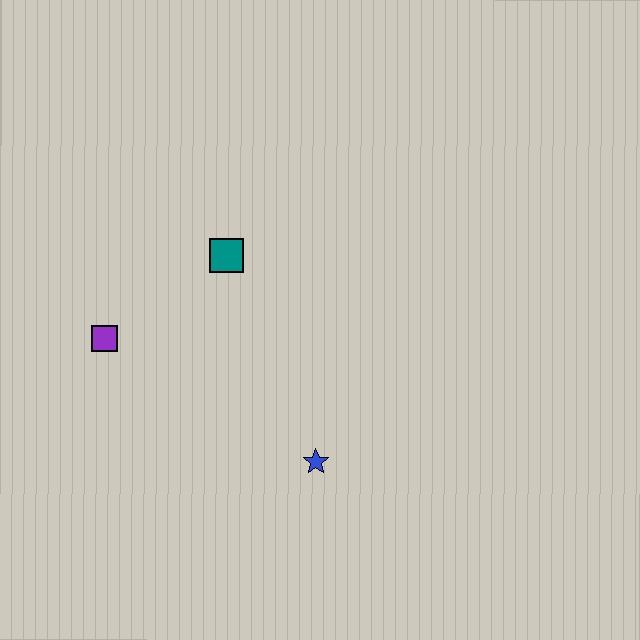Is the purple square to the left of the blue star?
Yes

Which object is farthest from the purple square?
The blue star is farthest from the purple square.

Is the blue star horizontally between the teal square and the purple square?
No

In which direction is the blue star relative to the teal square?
The blue star is below the teal square.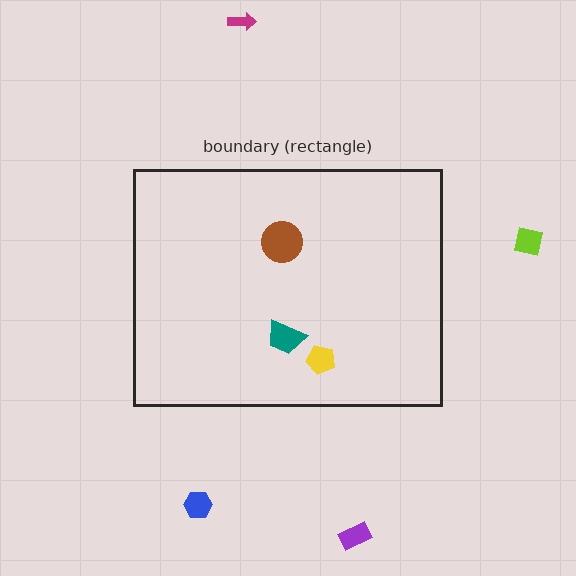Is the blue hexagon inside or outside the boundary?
Outside.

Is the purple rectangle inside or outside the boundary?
Outside.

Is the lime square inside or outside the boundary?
Outside.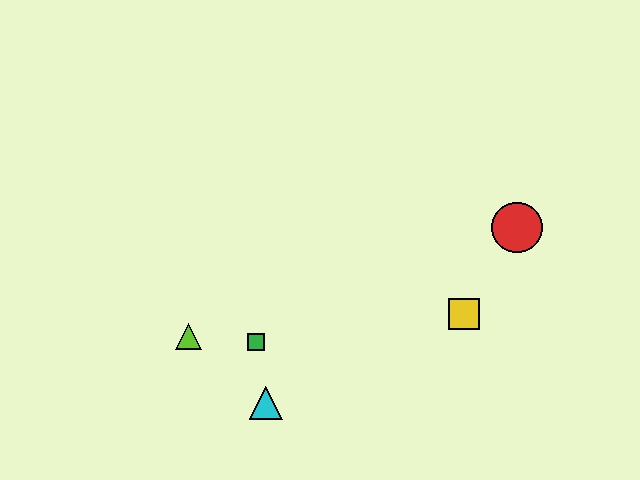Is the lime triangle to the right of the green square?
No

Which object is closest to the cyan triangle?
The green square is closest to the cyan triangle.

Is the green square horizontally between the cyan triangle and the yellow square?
No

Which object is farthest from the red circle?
The lime triangle is farthest from the red circle.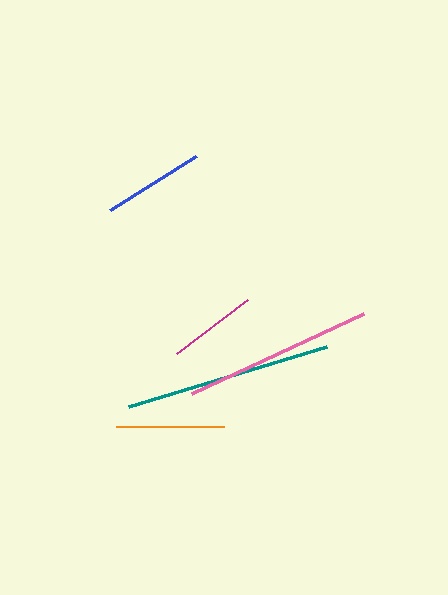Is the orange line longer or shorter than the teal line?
The teal line is longer than the orange line.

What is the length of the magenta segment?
The magenta segment is approximately 89 pixels long.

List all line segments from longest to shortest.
From longest to shortest: teal, pink, orange, blue, magenta.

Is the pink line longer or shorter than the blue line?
The pink line is longer than the blue line.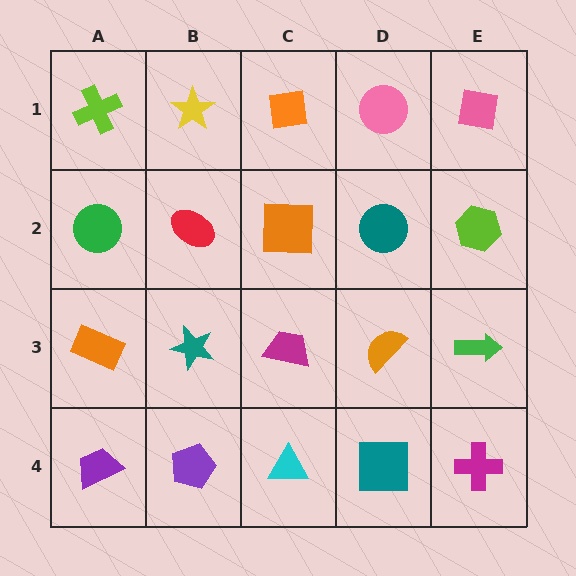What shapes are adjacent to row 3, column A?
A green circle (row 2, column A), a purple trapezoid (row 4, column A), a teal star (row 3, column B).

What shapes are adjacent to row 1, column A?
A green circle (row 2, column A), a yellow star (row 1, column B).